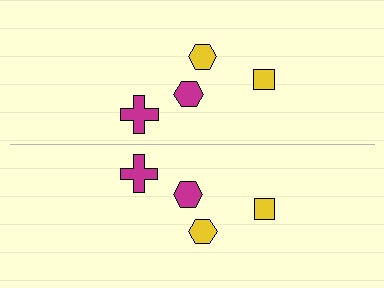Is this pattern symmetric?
Yes, this pattern has bilateral (reflection) symmetry.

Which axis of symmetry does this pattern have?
The pattern has a horizontal axis of symmetry running through the center of the image.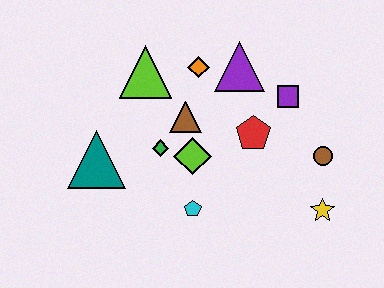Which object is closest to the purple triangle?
The orange diamond is closest to the purple triangle.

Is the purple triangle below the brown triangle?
No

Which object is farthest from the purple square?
The teal triangle is farthest from the purple square.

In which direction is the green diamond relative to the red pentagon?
The green diamond is to the left of the red pentagon.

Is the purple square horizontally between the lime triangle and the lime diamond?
No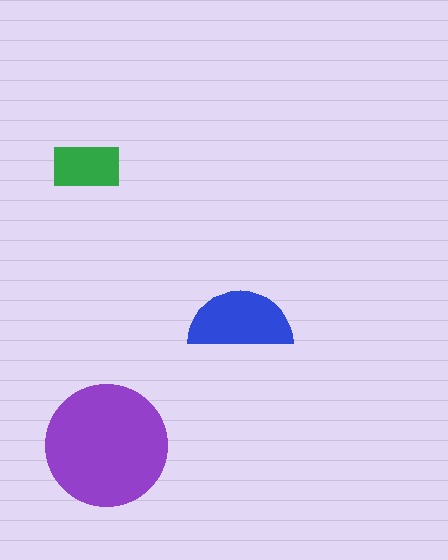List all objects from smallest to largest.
The green rectangle, the blue semicircle, the purple circle.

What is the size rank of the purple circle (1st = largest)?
1st.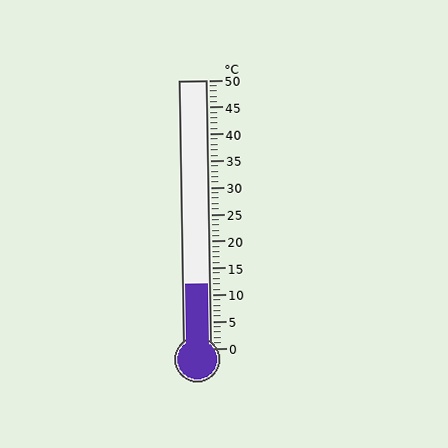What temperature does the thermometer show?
The thermometer shows approximately 12°C.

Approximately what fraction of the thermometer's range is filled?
The thermometer is filled to approximately 25% of its range.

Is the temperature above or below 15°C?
The temperature is below 15°C.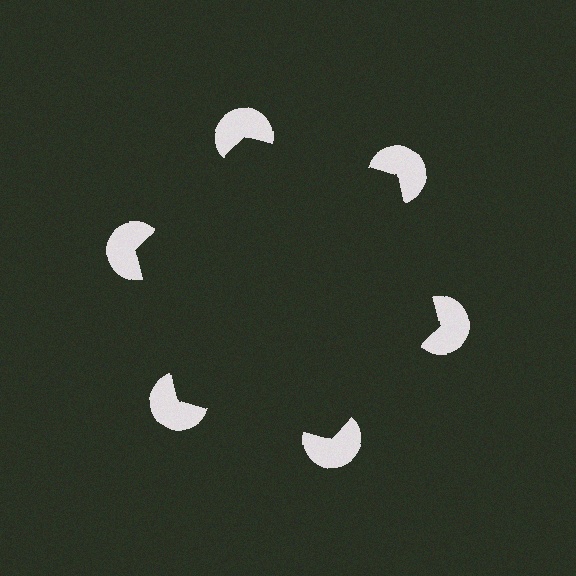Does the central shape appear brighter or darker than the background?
It typically appears slightly darker than the background, even though no actual brightness change is drawn.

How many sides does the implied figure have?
6 sides.